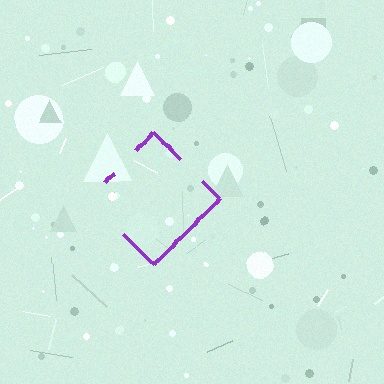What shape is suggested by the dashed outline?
The dashed outline suggests a diamond.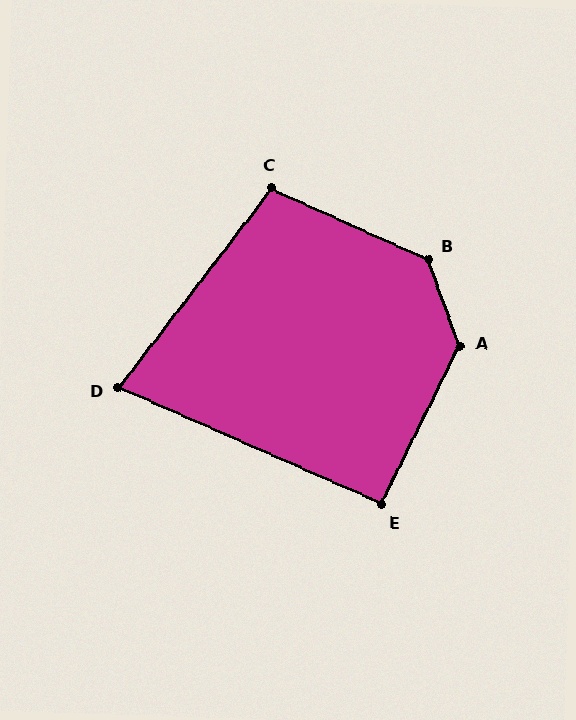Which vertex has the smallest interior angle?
D, at approximately 76 degrees.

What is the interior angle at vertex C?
Approximately 103 degrees (obtuse).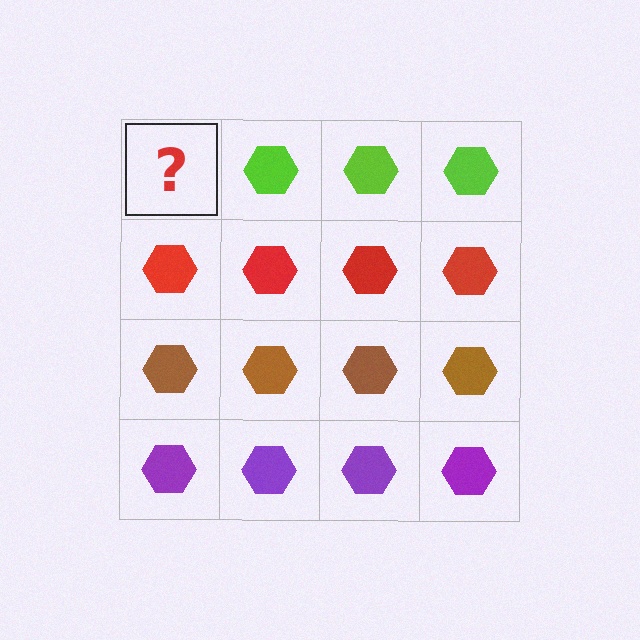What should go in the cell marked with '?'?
The missing cell should contain a lime hexagon.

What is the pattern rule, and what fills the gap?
The rule is that each row has a consistent color. The gap should be filled with a lime hexagon.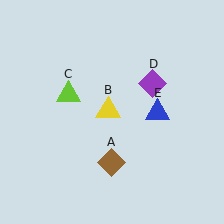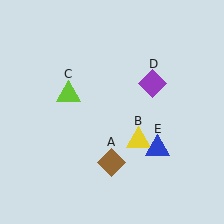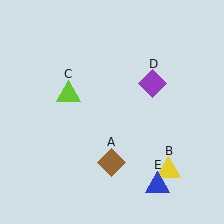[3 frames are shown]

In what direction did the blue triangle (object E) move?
The blue triangle (object E) moved down.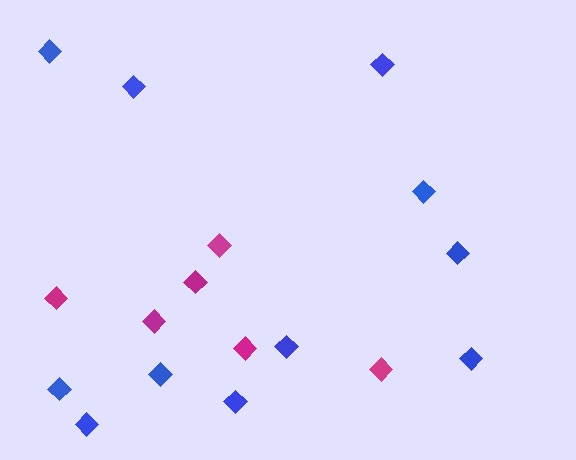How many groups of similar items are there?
There are 2 groups: one group of blue diamonds (11) and one group of magenta diamonds (6).